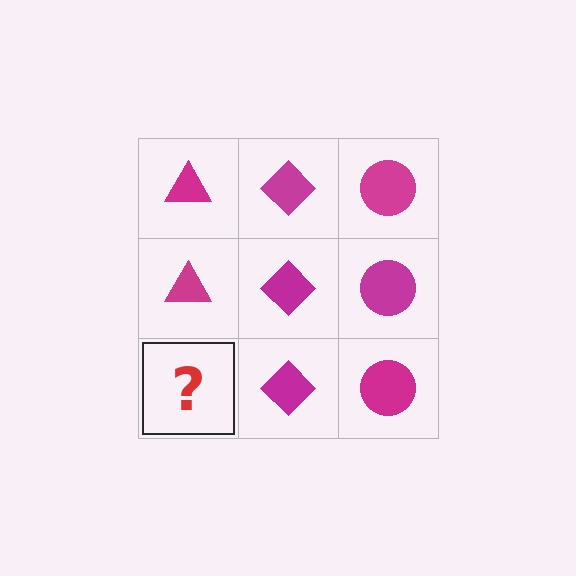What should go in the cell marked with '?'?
The missing cell should contain a magenta triangle.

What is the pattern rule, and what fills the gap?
The rule is that each column has a consistent shape. The gap should be filled with a magenta triangle.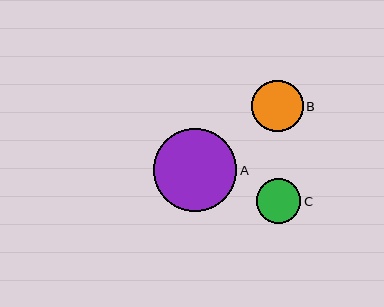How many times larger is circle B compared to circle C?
Circle B is approximately 1.2 times the size of circle C.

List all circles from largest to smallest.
From largest to smallest: A, B, C.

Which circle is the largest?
Circle A is the largest with a size of approximately 83 pixels.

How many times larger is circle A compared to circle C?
Circle A is approximately 1.9 times the size of circle C.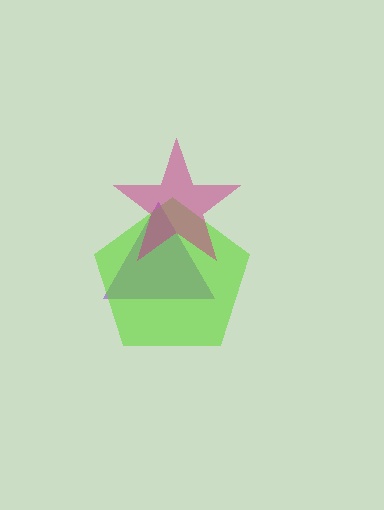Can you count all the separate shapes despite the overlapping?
Yes, there are 3 separate shapes.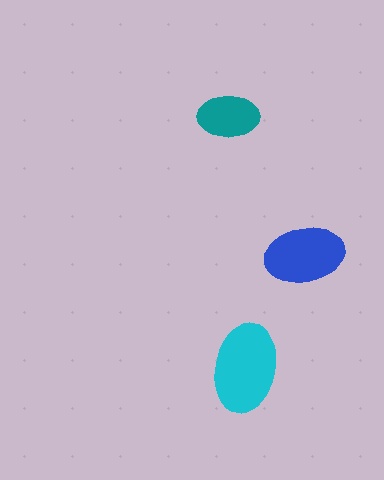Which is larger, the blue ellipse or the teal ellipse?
The blue one.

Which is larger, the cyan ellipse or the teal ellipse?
The cyan one.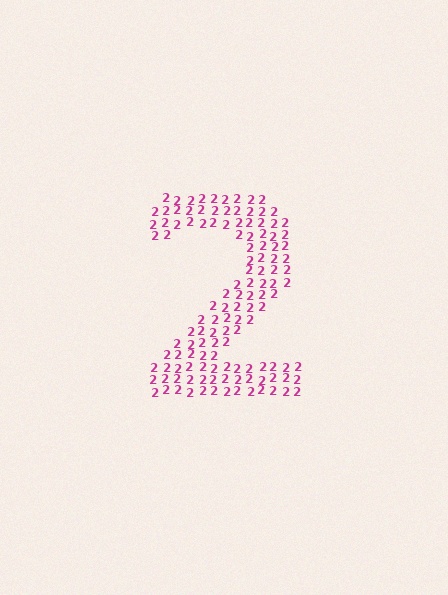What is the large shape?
The large shape is the digit 2.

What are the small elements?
The small elements are digit 2's.